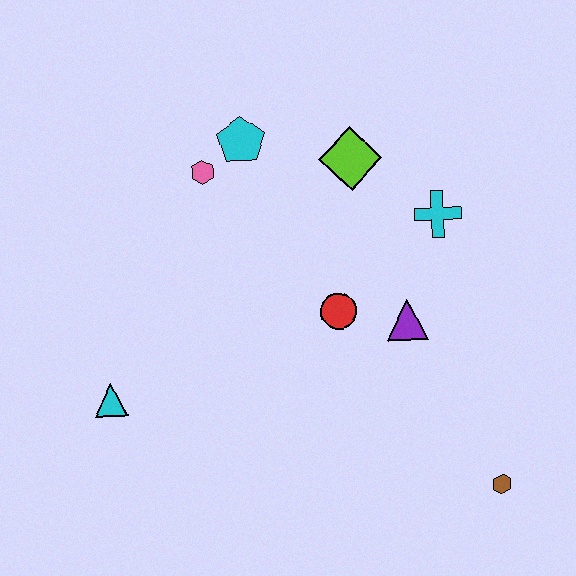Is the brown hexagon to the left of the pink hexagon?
No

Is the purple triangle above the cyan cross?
No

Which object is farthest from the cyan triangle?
The brown hexagon is farthest from the cyan triangle.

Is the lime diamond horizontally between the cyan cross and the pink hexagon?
Yes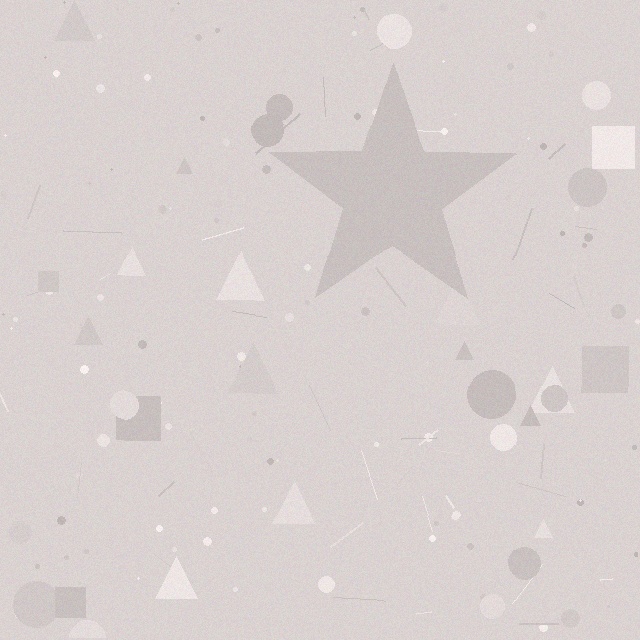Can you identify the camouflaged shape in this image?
The camouflaged shape is a star.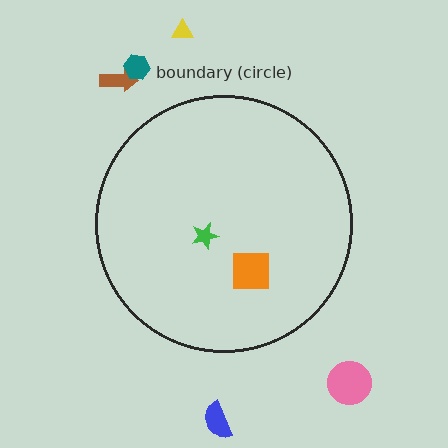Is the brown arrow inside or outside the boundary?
Outside.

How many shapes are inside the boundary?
2 inside, 5 outside.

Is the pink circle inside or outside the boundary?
Outside.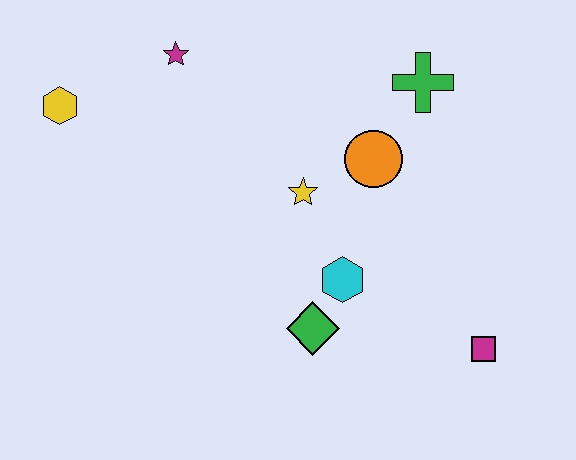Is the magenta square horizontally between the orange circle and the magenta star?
No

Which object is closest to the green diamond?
The cyan hexagon is closest to the green diamond.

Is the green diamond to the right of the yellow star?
Yes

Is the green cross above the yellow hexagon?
Yes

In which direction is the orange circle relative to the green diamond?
The orange circle is above the green diamond.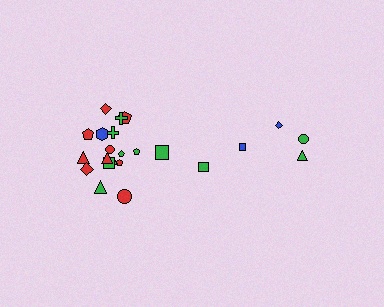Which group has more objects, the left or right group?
The left group.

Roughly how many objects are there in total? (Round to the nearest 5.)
Roughly 25 objects in total.